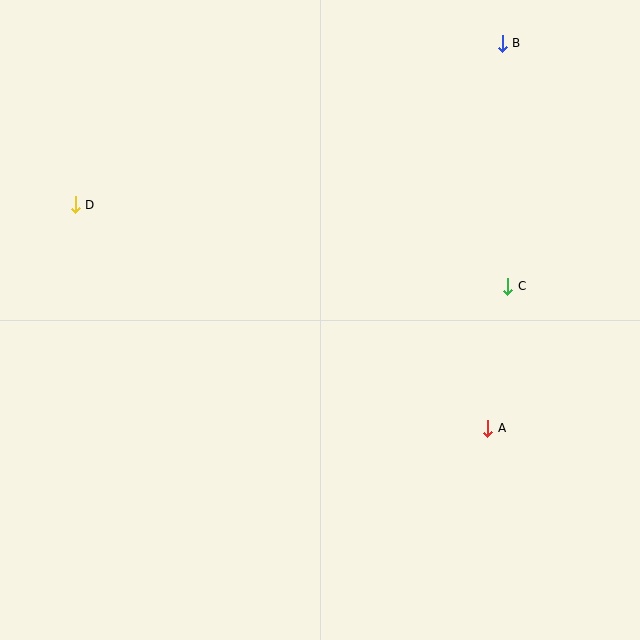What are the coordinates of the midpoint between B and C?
The midpoint between B and C is at (505, 165).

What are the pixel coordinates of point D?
Point D is at (75, 205).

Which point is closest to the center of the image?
Point C at (508, 286) is closest to the center.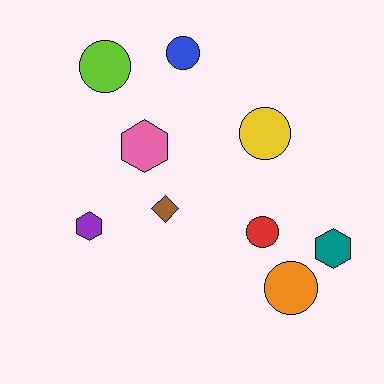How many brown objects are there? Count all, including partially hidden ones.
There is 1 brown object.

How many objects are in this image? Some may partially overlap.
There are 9 objects.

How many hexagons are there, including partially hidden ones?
There are 3 hexagons.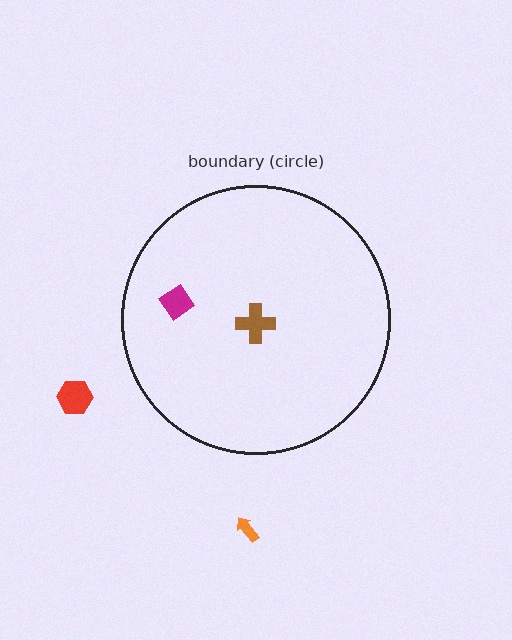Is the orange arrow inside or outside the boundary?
Outside.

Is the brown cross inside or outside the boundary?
Inside.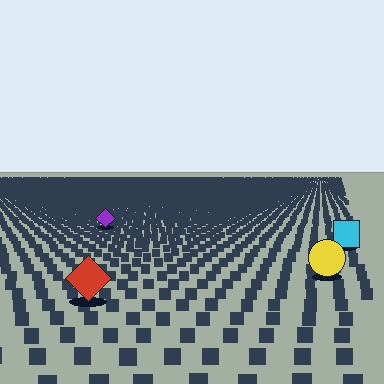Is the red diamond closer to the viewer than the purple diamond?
Yes. The red diamond is closer — you can tell from the texture gradient: the ground texture is coarser near it.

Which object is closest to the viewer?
The red diamond is closest. The texture marks near it are larger and more spread out.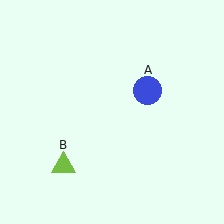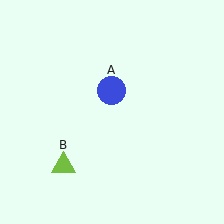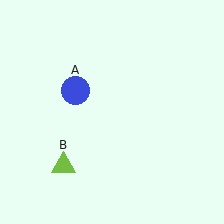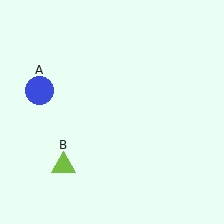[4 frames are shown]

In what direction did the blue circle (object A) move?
The blue circle (object A) moved left.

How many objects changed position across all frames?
1 object changed position: blue circle (object A).